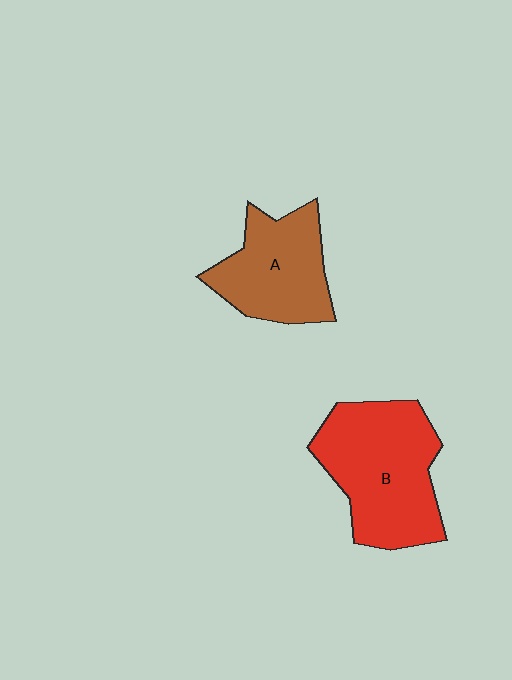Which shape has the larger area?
Shape B (red).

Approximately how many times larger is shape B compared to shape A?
Approximately 1.4 times.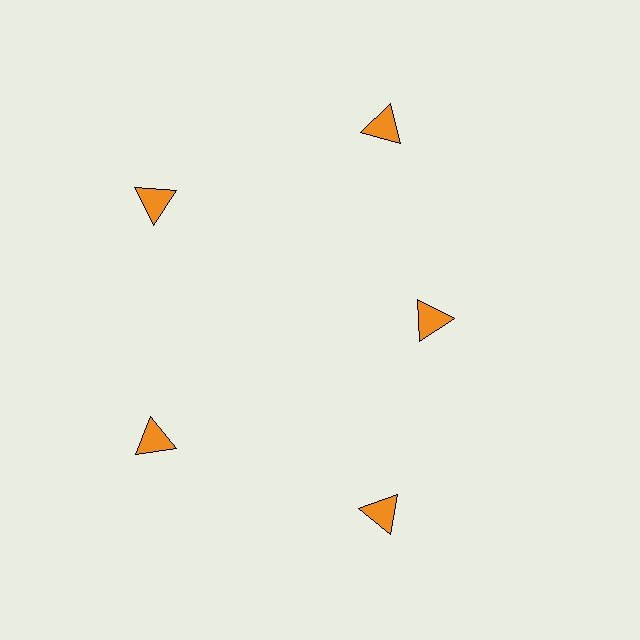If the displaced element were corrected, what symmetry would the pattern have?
It would have 5-fold rotational symmetry — the pattern would map onto itself every 72 degrees.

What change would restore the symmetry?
The symmetry would be restored by moving it outward, back onto the ring so that all 5 triangles sit at equal angles and equal distance from the center.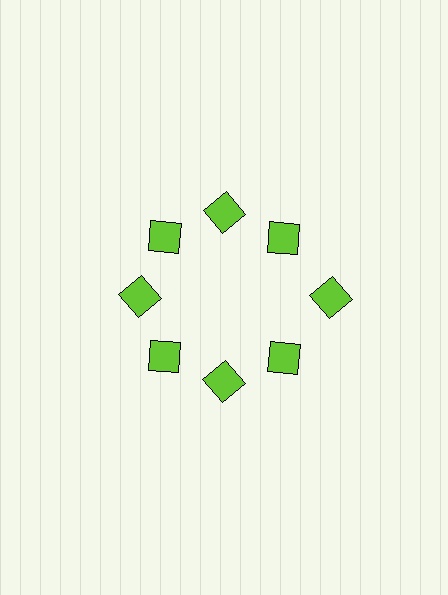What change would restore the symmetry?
The symmetry would be restored by moving it inward, back onto the ring so that all 8 squares sit at equal angles and equal distance from the center.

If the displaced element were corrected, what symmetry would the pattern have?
It would have 8-fold rotational symmetry — the pattern would map onto itself every 45 degrees.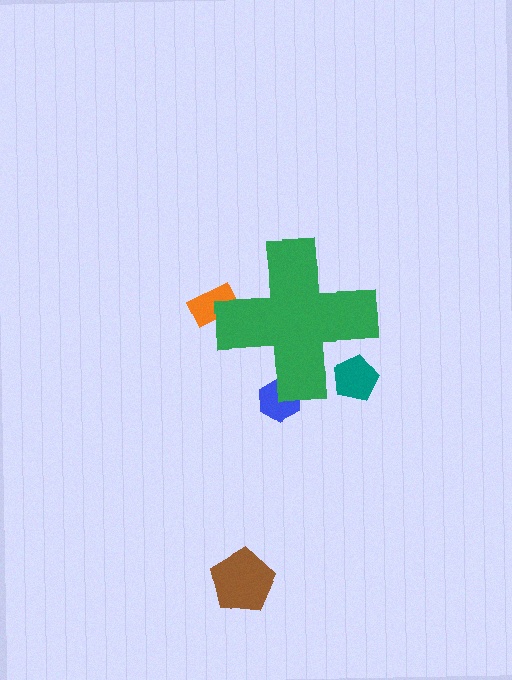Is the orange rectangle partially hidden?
Yes, the orange rectangle is partially hidden behind the green cross.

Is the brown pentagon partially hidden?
No, the brown pentagon is fully visible.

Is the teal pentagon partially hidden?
Yes, the teal pentagon is partially hidden behind the green cross.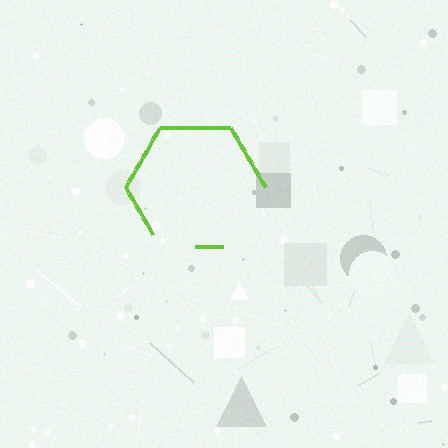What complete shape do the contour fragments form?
The contour fragments form a hexagon.